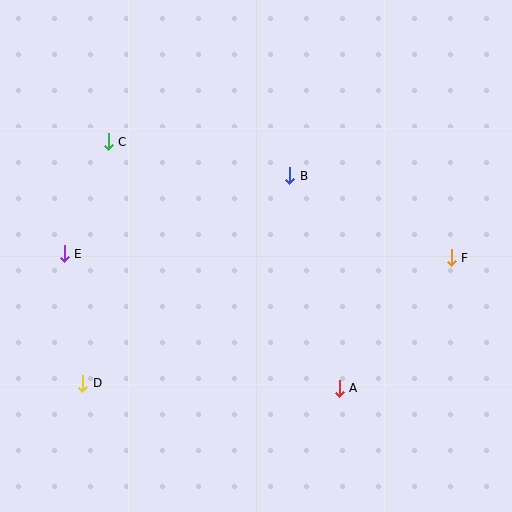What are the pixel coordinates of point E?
Point E is at (64, 254).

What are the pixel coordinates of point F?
Point F is at (451, 258).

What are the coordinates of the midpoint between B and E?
The midpoint between B and E is at (177, 215).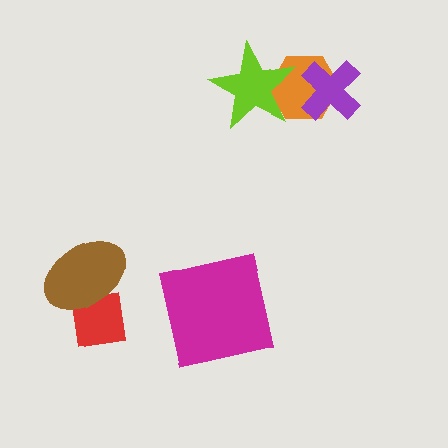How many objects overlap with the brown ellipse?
1 object overlaps with the brown ellipse.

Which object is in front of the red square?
The brown ellipse is in front of the red square.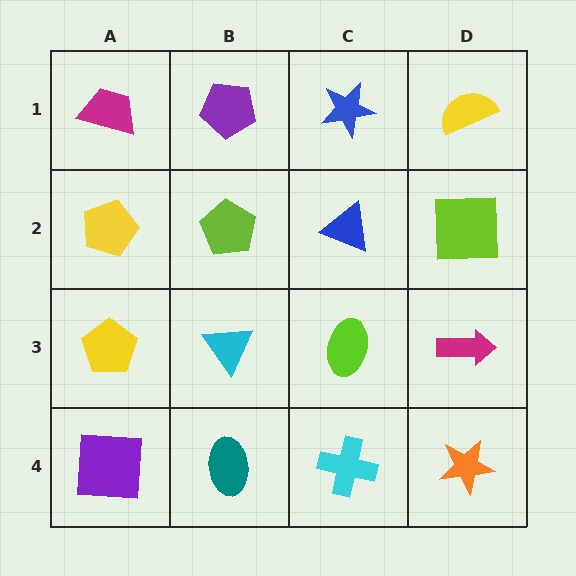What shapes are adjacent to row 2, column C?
A blue star (row 1, column C), a lime ellipse (row 3, column C), a lime pentagon (row 2, column B), a lime square (row 2, column D).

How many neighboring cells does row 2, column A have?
3.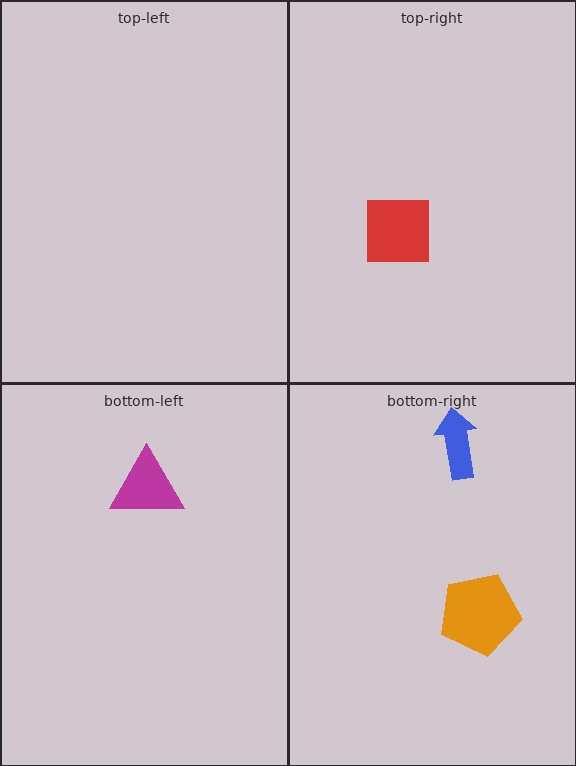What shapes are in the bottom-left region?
The magenta triangle.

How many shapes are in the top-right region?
1.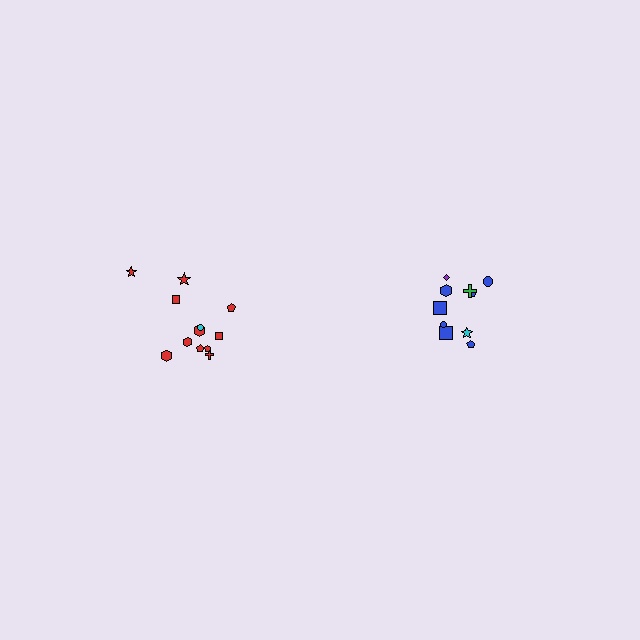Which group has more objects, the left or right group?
The left group.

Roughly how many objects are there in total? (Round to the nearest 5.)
Roughly 20 objects in total.